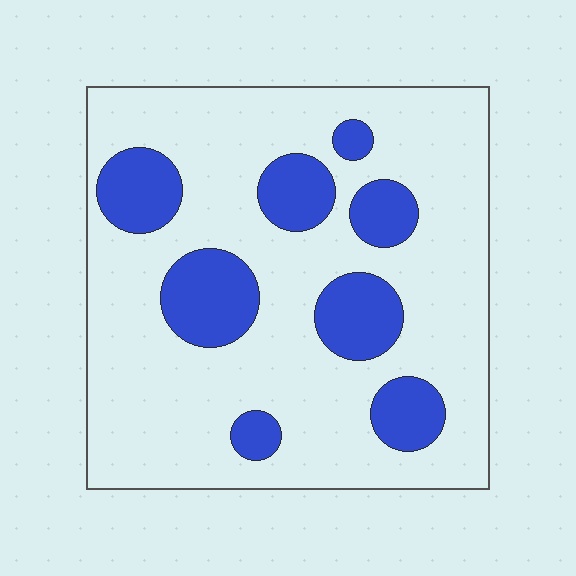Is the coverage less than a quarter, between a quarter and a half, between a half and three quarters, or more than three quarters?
Less than a quarter.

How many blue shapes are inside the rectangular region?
8.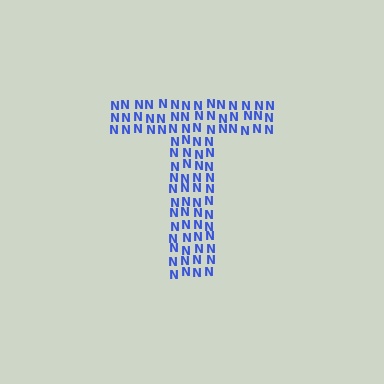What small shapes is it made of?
It is made of small letter N's.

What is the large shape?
The large shape is the letter T.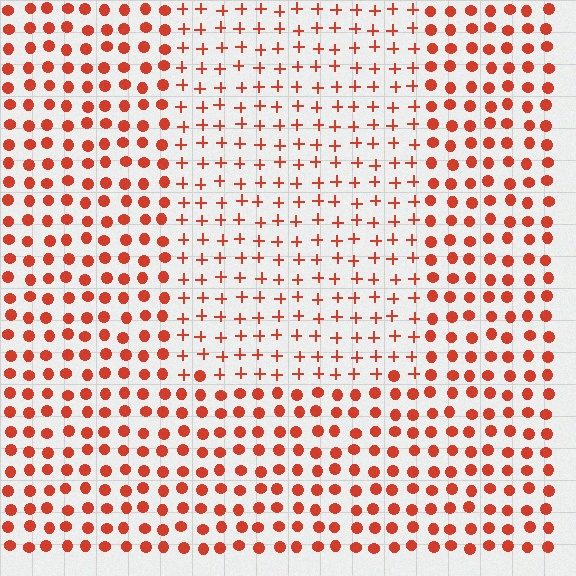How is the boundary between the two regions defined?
The boundary is defined by a change in element shape: plus signs inside vs. circles outside. All elements share the same color and spacing.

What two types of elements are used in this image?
The image uses plus signs inside the rectangle region and circles outside it.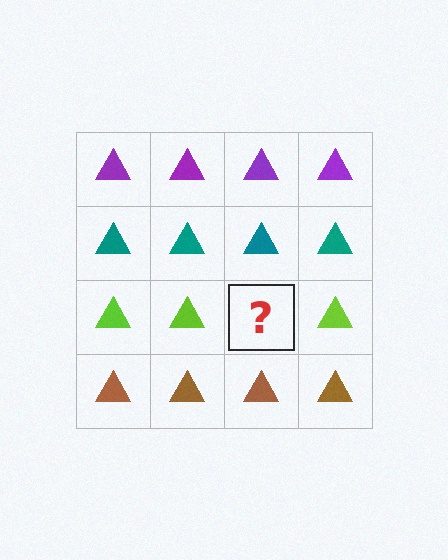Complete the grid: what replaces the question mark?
The question mark should be replaced with a lime triangle.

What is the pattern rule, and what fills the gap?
The rule is that each row has a consistent color. The gap should be filled with a lime triangle.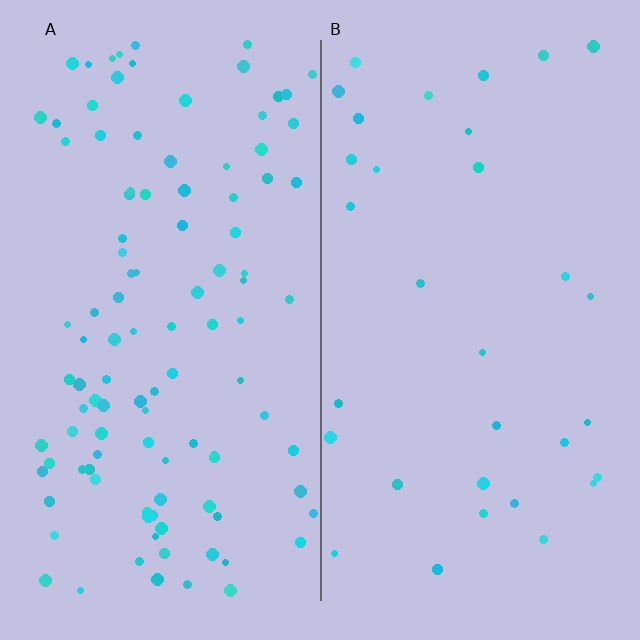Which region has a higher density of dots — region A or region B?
A (the left).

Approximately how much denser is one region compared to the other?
Approximately 3.3× — region A over region B.